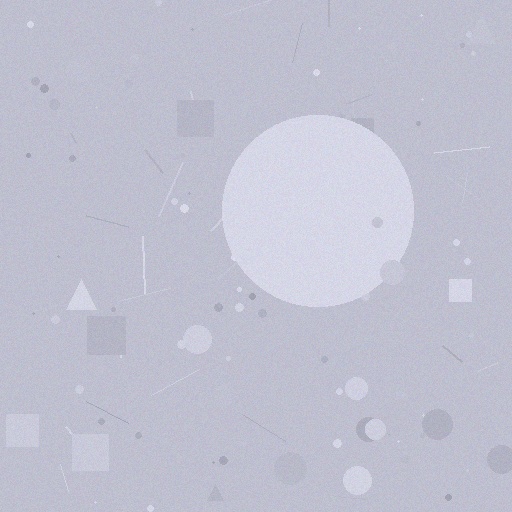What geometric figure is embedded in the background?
A circle is embedded in the background.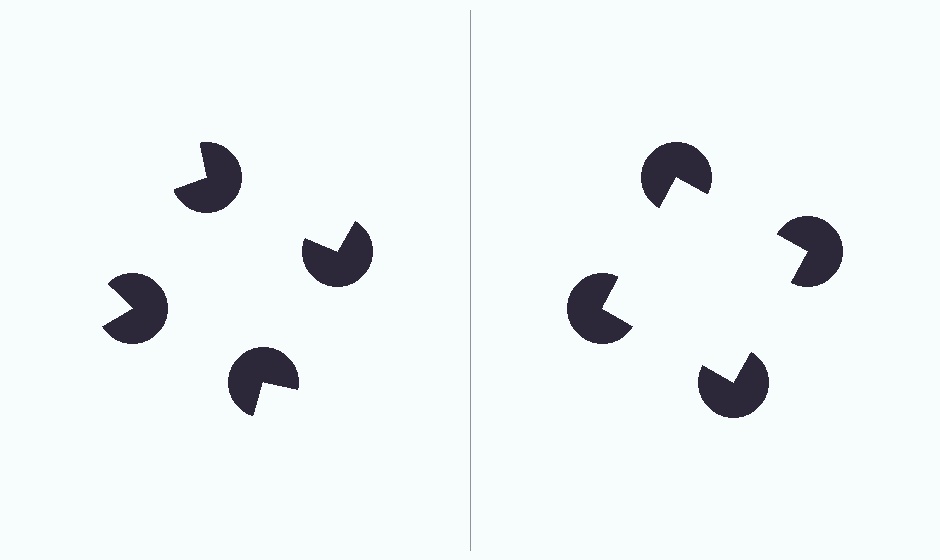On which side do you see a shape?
An illusory square appears on the right side. On the left side the wedge cuts are rotated, so no coherent shape forms.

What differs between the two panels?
The pac-man discs are positioned identically on both sides; only the wedge orientations differ. On the right they align to a square; on the left they are misaligned.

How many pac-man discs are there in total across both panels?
8 — 4 on each side.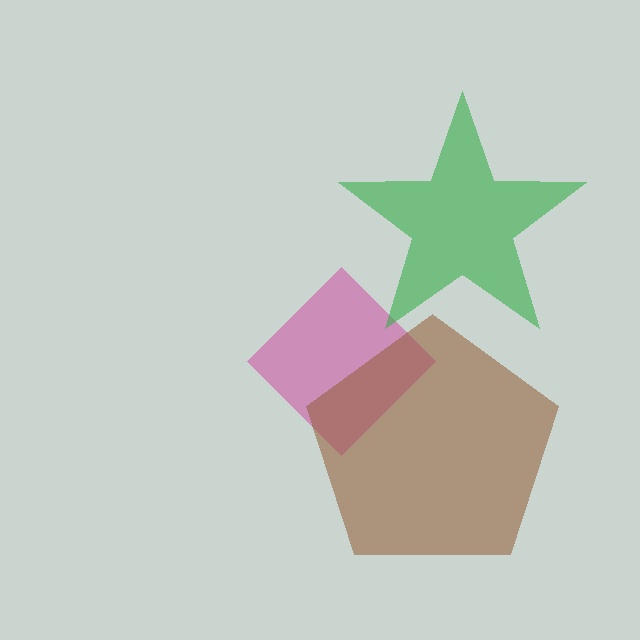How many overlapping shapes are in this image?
There are 3 overlapping shapes in the image.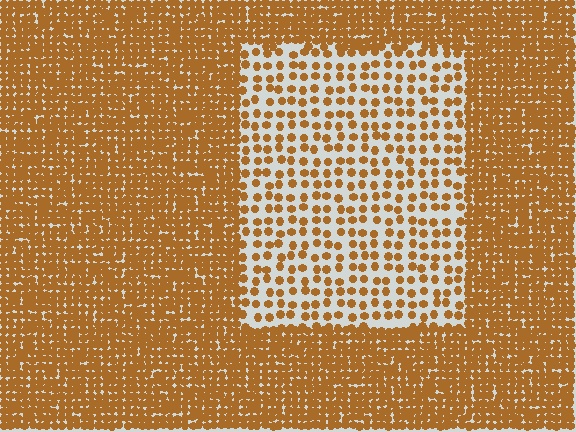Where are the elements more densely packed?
The elements are more densely packed outside the rectangle boundary.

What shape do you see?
I see a rectangle.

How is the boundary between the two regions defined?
The boundary is defined by a change in element density (approximately 2.7x ratio). All elements are the same color, size, and shape.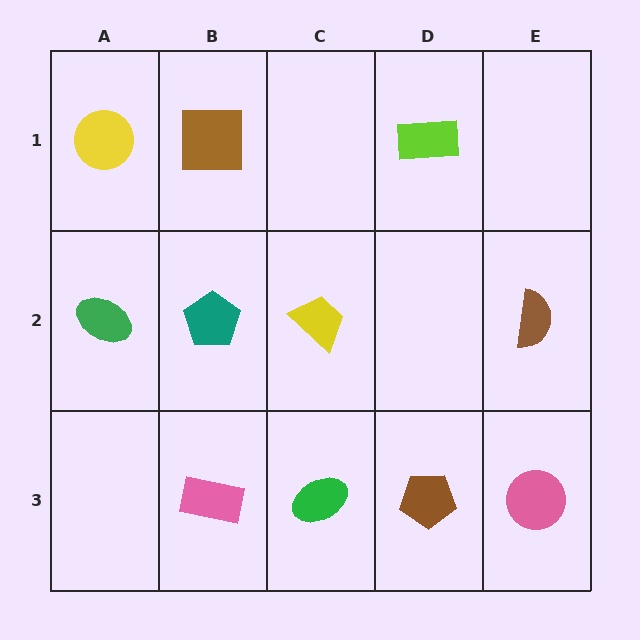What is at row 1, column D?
A lime rectangle.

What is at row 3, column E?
A pink circle.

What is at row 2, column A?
A green ellipse.